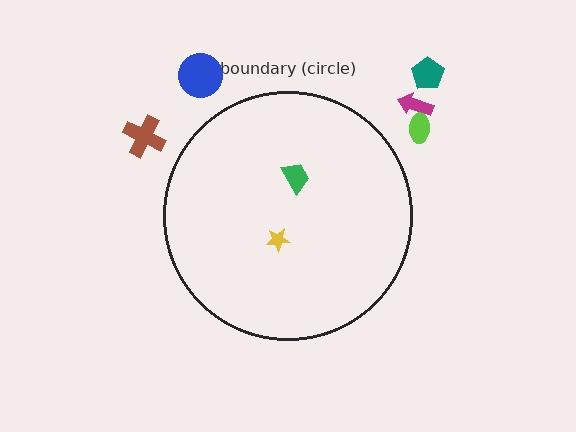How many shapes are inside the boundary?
2 inside, 5 outside.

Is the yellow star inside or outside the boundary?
Inside.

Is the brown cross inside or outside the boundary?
Outside.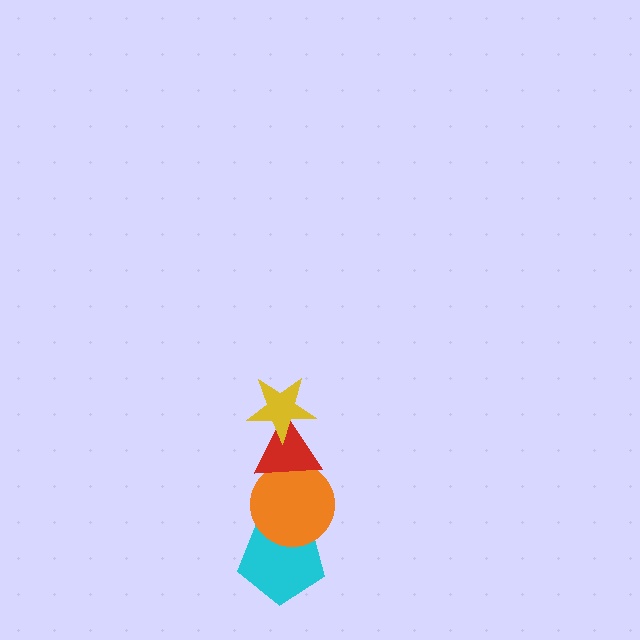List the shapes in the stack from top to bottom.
From top to bottom: the yellow star, the red triangle, the orange circle, the cyan pentagon.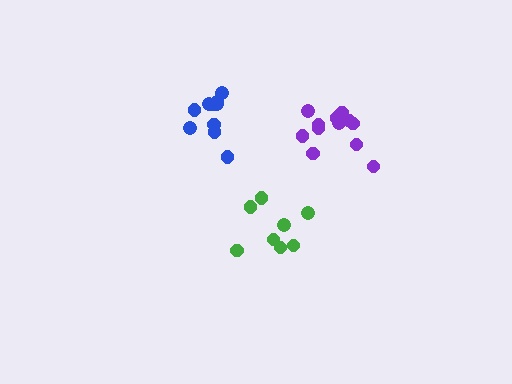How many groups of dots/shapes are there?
There are 3 groups.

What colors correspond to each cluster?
The clusters are colored: purple, blue, green.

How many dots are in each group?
Group 1: 12 dots, Group 2: 10 dots, Group 3: 8 dots (30 total).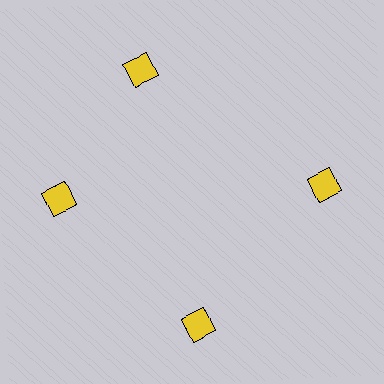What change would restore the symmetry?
The symmetry would be restored by rotating it back into even spacing with its neighbors so that all 4 squares sit at equal angles and equal distance from the center.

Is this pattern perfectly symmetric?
No. The 4 yellow squares are arranged in a ring, but one element near the 12 o'clock position is rotated out of alignment along the ring, breaking the 4-fold rotational symmetry.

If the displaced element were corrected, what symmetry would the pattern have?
It would have 4-fold rotational symmetry — the pattern would map onto itself every 90 degrees.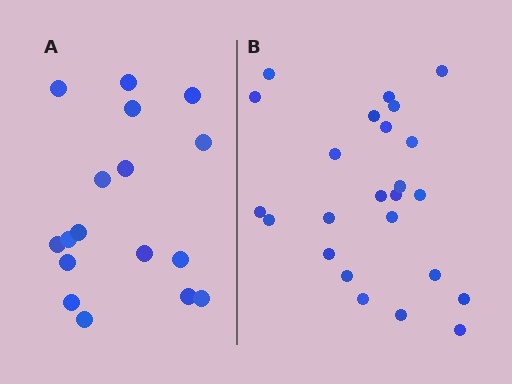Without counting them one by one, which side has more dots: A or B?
Region B (the right region) has more dots.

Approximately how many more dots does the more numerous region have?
Region B has roughly 8 or so more dots than region A.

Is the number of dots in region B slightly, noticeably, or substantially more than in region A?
Region B has noticeably more, but not dramatically so. The ratio is roughly 1.4 to 1.